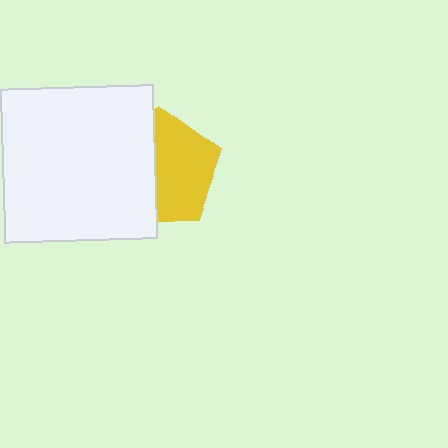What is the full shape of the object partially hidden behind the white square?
The partially hidden object is a yellow pentagon.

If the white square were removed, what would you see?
You would see the complete yellow pentagon.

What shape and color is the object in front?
The object in front is a white square.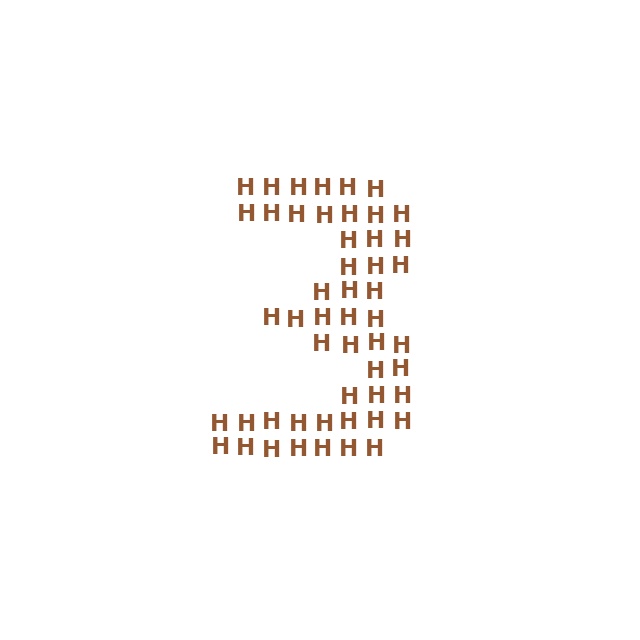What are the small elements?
The small elements are letter H's.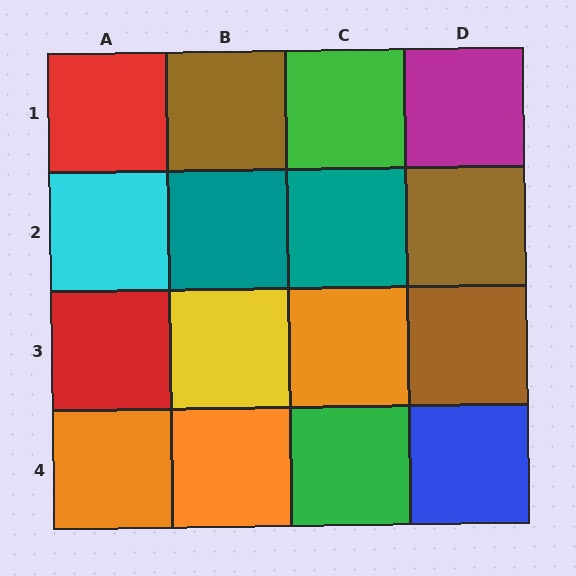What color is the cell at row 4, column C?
Green.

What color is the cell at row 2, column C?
Teal.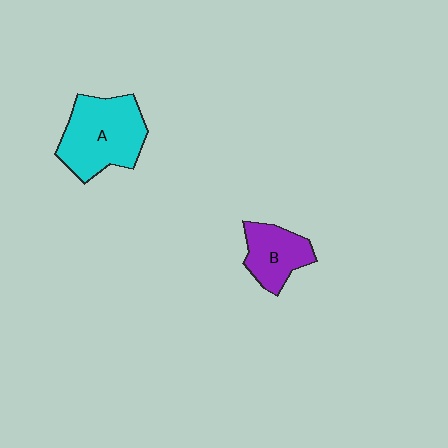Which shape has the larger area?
Shape A (cyan).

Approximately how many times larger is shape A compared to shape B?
Approximately 1.7 times.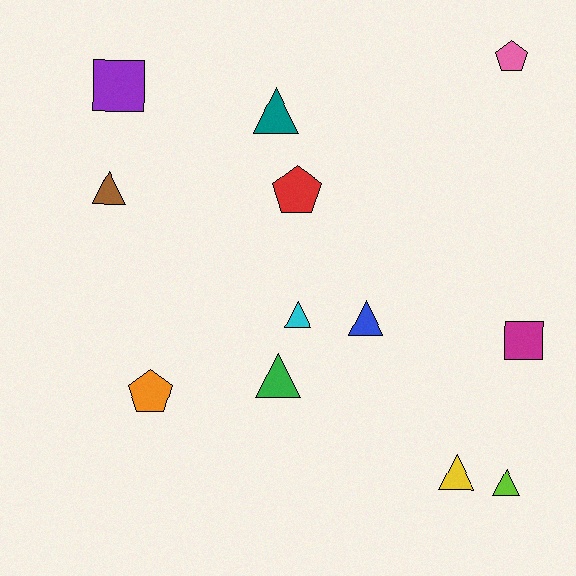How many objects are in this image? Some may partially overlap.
There are 12 objects.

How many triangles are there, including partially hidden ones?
There are 7 triangles.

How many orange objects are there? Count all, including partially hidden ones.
There is 1 orange object.